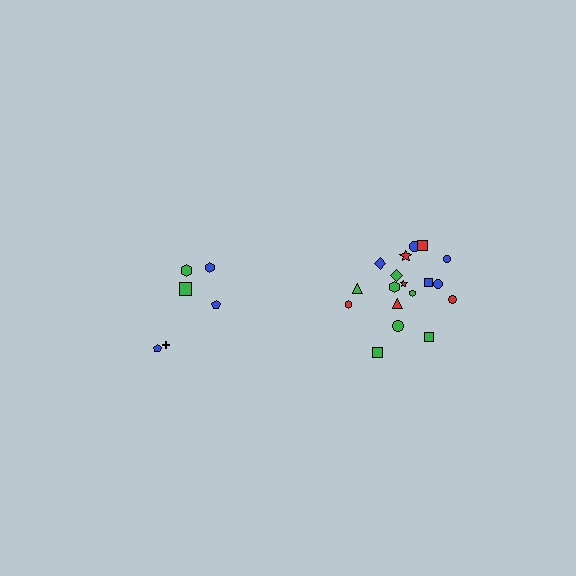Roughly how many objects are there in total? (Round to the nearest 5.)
Roughly 25 objects in total.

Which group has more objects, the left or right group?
The right group.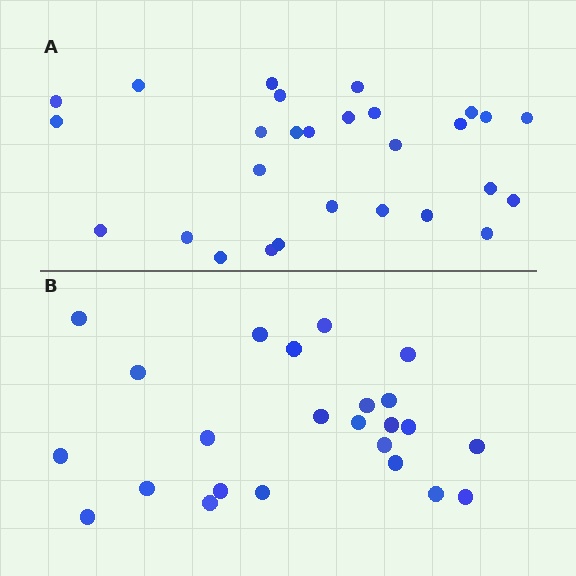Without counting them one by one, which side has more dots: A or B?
Region A (the top region) has more dots.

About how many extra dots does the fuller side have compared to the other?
Region A has about 4 more dots than region B.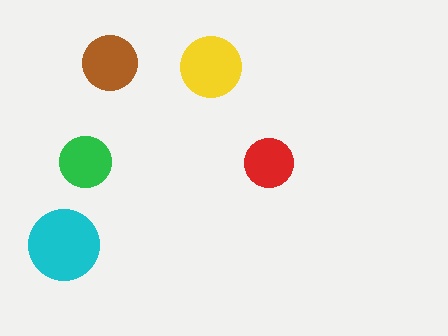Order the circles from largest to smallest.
the cyan one, the yellow one, the brown one, the green one, the red one.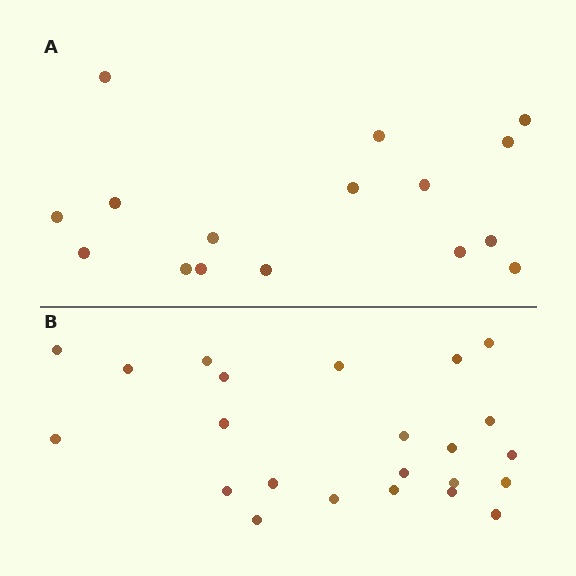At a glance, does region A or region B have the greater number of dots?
Region B (the bottom region) has more dots.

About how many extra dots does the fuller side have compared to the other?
Region B has roughly 8 or so more dots than region A.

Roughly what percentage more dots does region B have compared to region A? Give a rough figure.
About 45% more.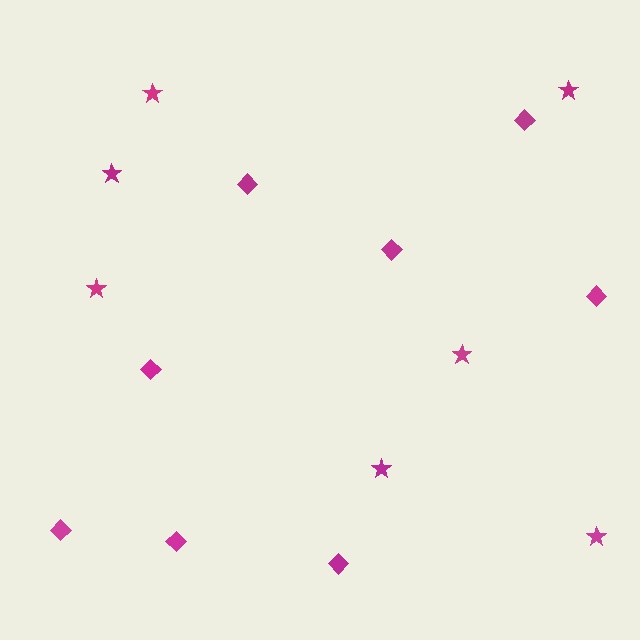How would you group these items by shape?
There are 2 groups: one group of diamonds (8) and one group of stars (7).